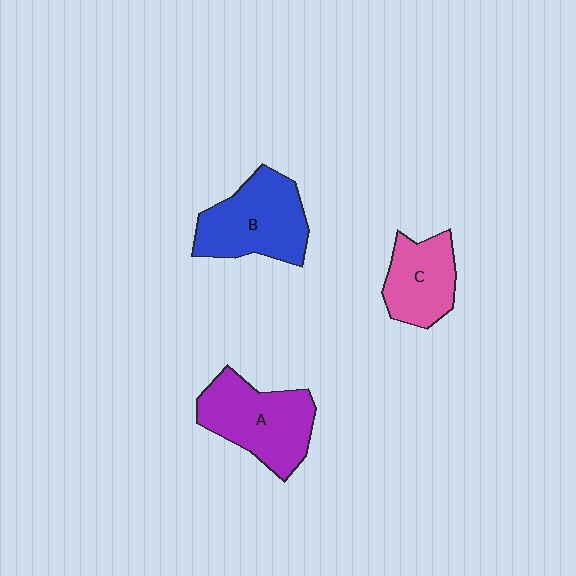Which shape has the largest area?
Shape A (purple).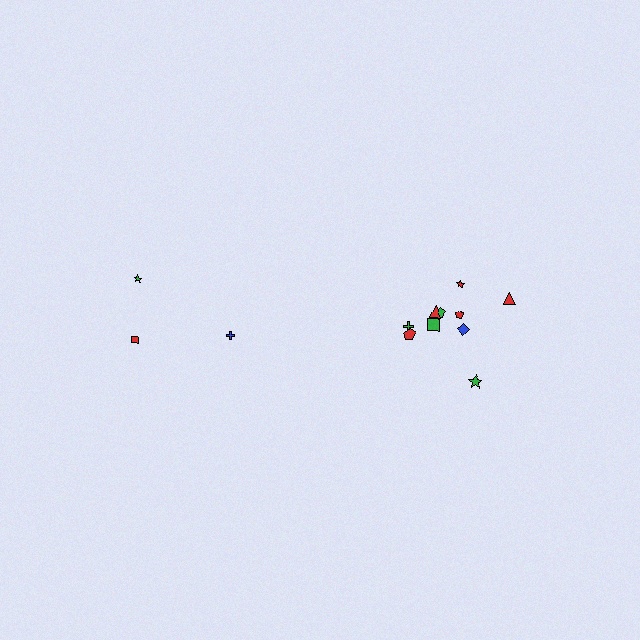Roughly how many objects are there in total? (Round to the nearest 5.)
Roughly 15 objects in total.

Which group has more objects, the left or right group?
The right group.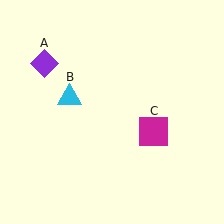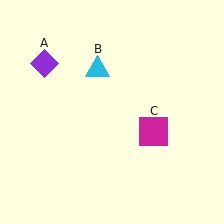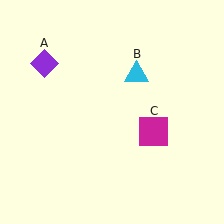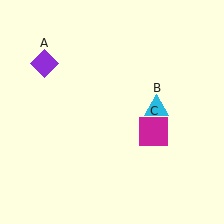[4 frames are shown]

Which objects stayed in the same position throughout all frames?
Purple diamond (object A) and magenta square (object C) remained stationary.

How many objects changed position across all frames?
1 object changed position: cyan triangle (object B).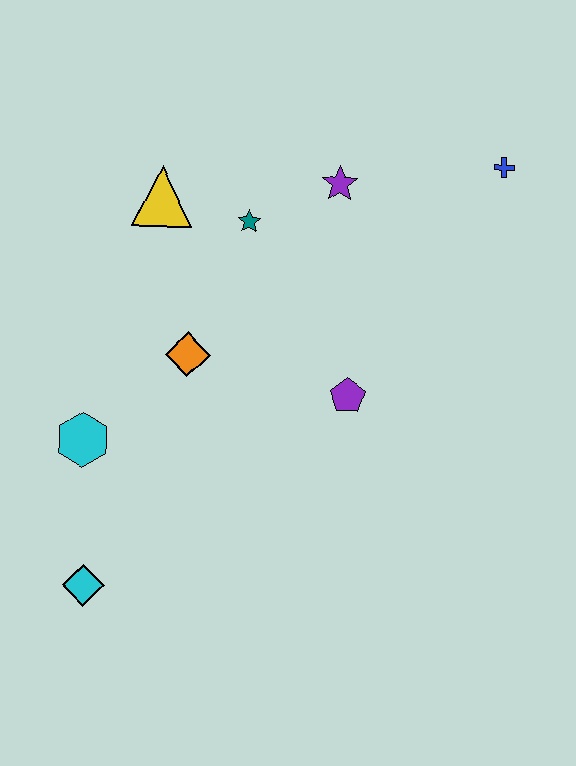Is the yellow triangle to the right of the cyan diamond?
Yes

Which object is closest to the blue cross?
The purple star is closest to the blue cross.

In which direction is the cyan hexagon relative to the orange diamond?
The cyan hexagon is to the left of the orange diamond.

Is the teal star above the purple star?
No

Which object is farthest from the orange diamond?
The blue cross is farthest from the orange diamond.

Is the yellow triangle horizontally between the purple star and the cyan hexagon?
Yes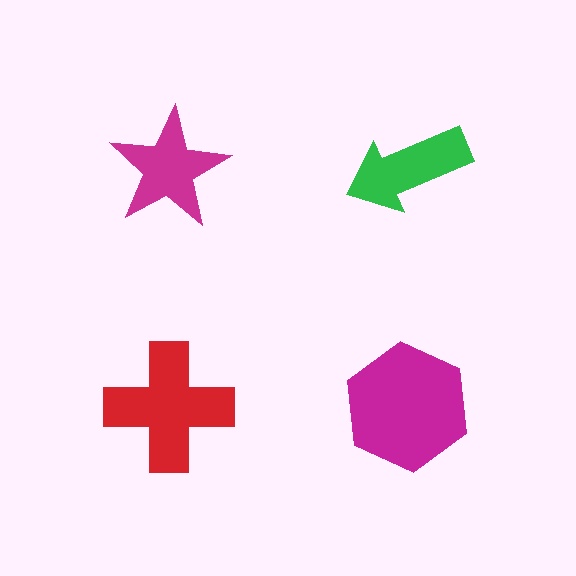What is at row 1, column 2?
A green arrow.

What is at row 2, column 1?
A red cross.